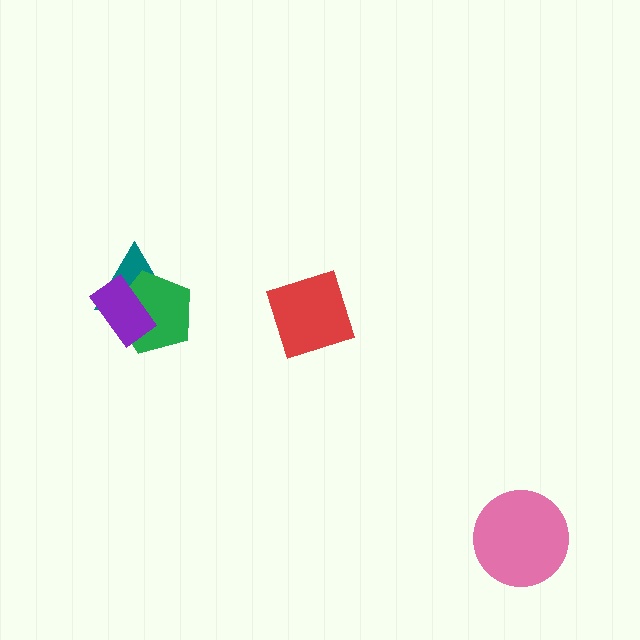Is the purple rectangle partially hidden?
No, no other shape covers it.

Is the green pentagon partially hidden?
Yes, it is partially covered by another shape.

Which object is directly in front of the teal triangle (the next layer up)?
The green pentagon is directly in front of the teal triangle.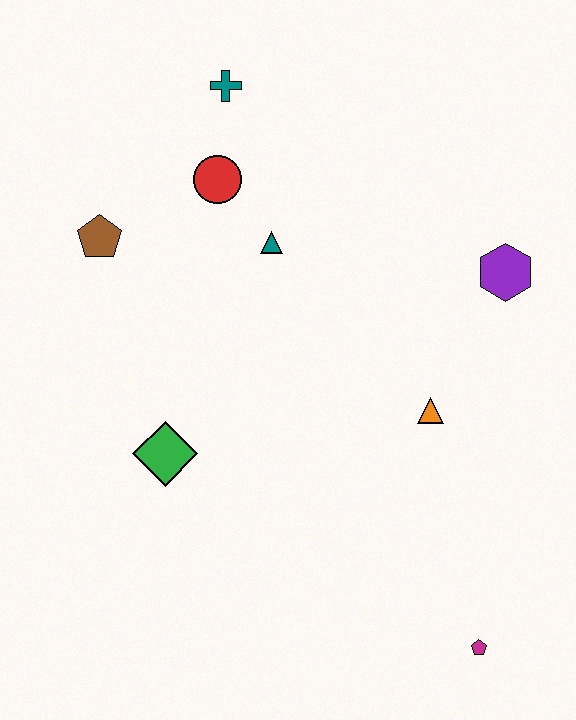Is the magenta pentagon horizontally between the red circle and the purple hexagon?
Yes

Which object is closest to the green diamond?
The brown pentagon is closest to the green diamond.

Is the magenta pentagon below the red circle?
Yes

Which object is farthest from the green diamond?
The purple hexagon is farthest from the green diamond.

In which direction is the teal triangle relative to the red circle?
The teal triangle is below the red circle.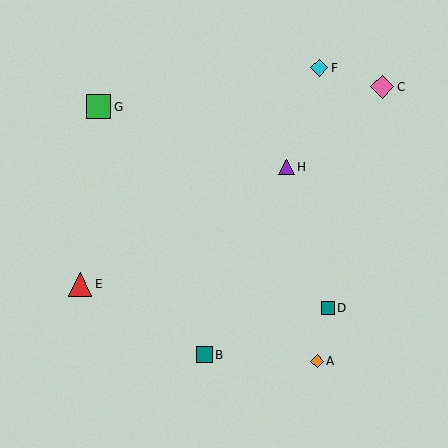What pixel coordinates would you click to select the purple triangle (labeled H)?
Click at (286, 167) to select the purple triangle H.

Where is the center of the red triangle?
The center of the red triangle is at (80, 284).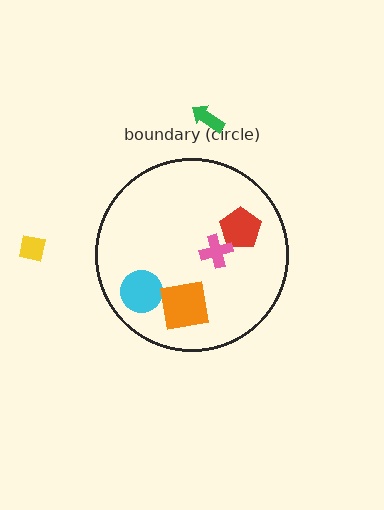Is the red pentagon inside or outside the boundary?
Inside.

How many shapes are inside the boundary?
4 inside, 2 outside.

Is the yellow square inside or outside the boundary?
Outside.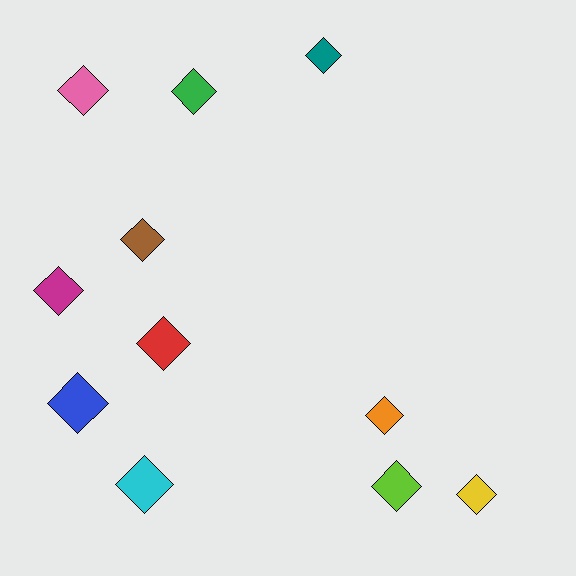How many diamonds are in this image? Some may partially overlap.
There are 11 diamonds.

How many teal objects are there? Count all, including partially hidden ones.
There is 1 teal object.